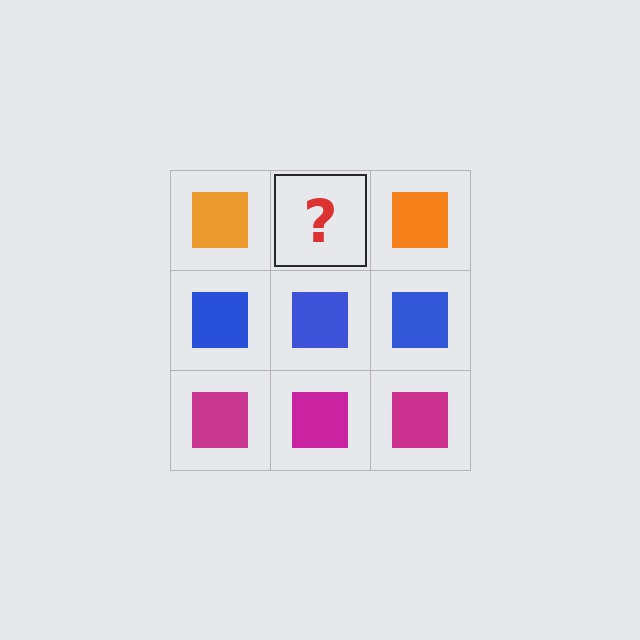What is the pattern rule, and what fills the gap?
The rule is that each row has a consistent color. The gap should be filled with an orange square.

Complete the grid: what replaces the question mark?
The question mark should be replaced with an orange square.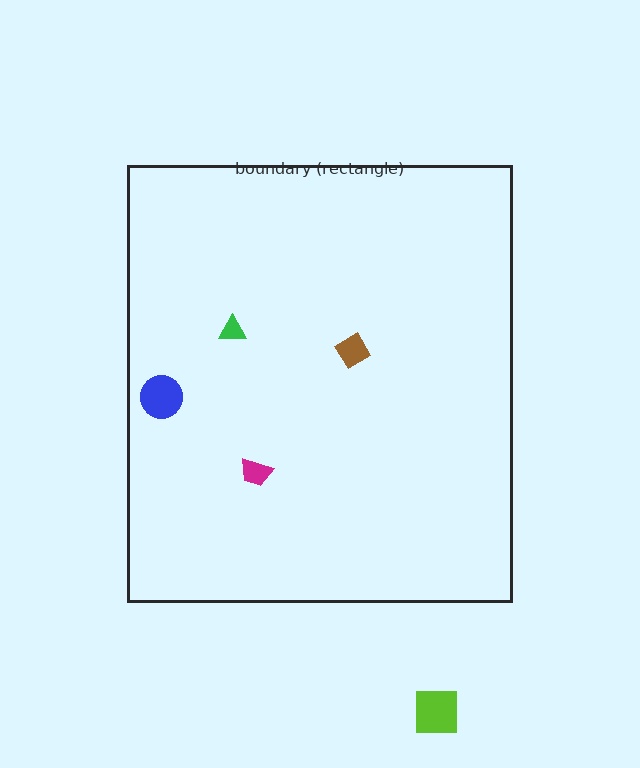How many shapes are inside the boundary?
4 inside, 1 outside.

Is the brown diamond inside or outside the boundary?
Inside.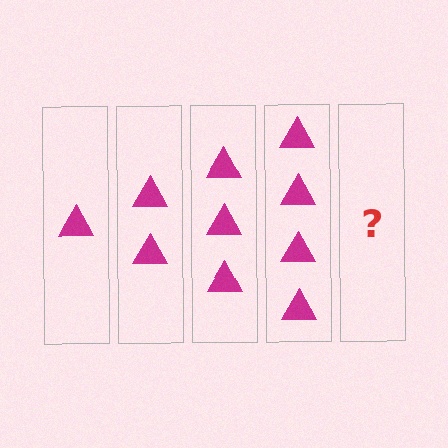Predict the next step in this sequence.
The next step is 5 triangles.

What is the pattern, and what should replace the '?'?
The pattern is that each step adds one more triangle. The '?' should be 5 triangles.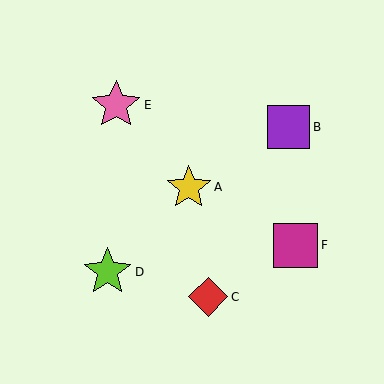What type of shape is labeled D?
Shape D is a lime star.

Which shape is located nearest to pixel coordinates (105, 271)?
The lime star (labeled D) at (107, 272) is nearest to that location.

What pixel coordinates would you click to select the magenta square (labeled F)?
Click at (296, 245) to select the magenta square F.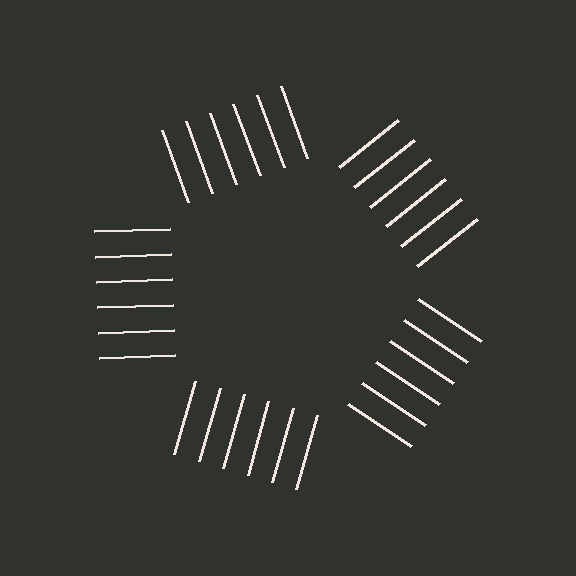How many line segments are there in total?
30 — 6 along each of the 5 edges.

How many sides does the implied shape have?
5 sides — the line-ends trace a pentagon.